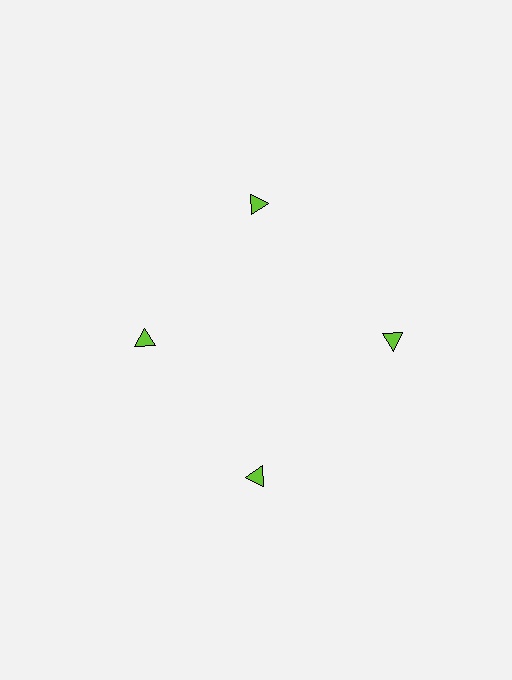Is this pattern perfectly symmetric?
No. The 4 lime triangles are arranged in a ring, but one element near the 9 o'clock position is pulled inward toward the center, breaking the 4-fold rotational symmetry.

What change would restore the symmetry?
The symmetry would be restored by moving it outward, back onto the ring so that all 4 triangles sit at equal angles and equal distance from the center.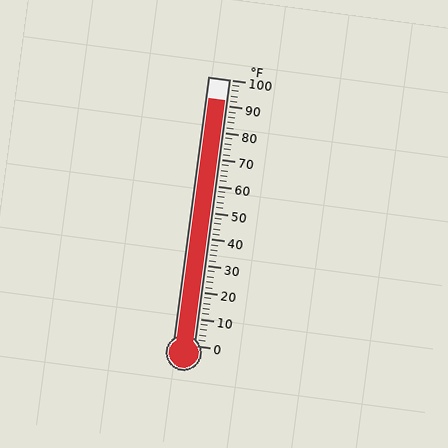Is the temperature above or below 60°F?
The temperature is above 60°F.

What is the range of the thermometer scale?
The thermometer scale ranges from 0°F to 100°F.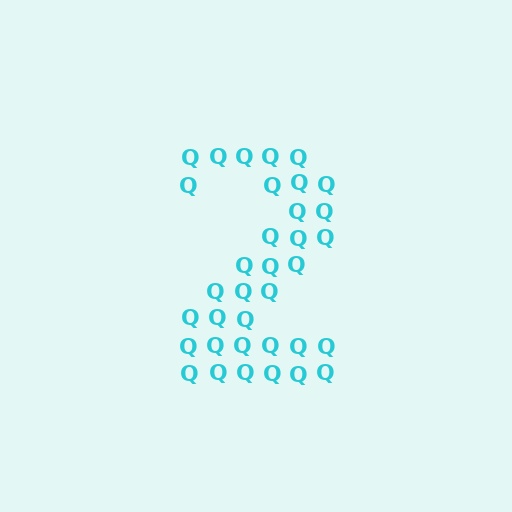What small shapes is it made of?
It is made of small letter Q's.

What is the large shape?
The large shape is the digit 2.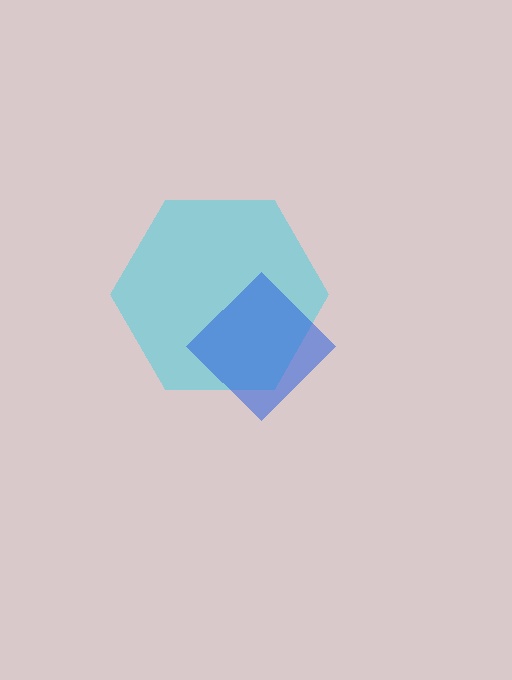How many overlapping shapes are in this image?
There are 2 overlapping shapes in the image.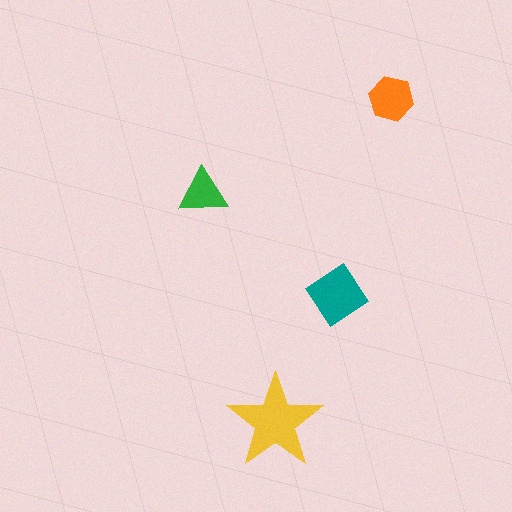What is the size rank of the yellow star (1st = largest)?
1st.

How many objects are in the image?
There are 4 objects in the image.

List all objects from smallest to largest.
The green triangle, the orange hexagon, the teal diamond, the yellow star.